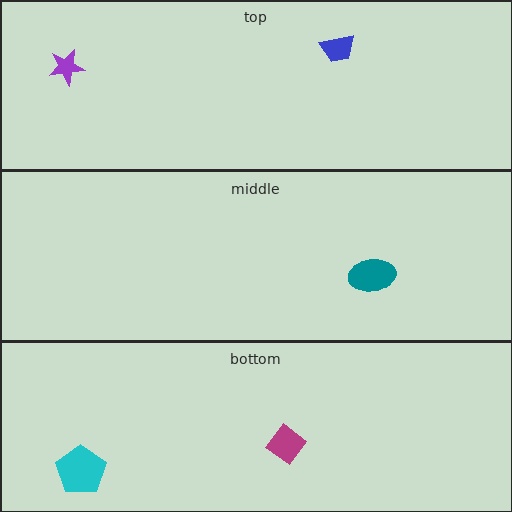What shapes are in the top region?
The blue trapezoid, the purple star.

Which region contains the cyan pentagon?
The bottom region.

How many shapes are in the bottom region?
2.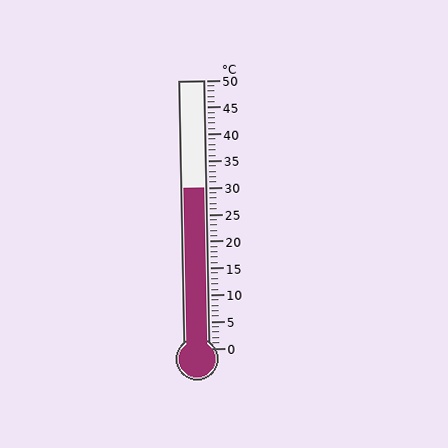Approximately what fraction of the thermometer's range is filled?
The thermometer is filled to approximately 60% of its range.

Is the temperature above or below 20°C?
The temperature is above 20°C.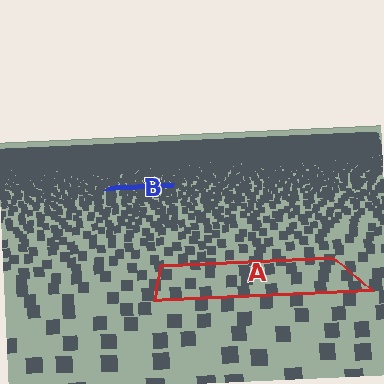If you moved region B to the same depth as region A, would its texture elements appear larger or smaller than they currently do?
They would appear larger. At a closer depth, the same texture elements are projected at a bigger on-screen size.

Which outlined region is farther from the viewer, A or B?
Region B is farther from the viewer — the texture elements inside it appear smaller and more densely packed.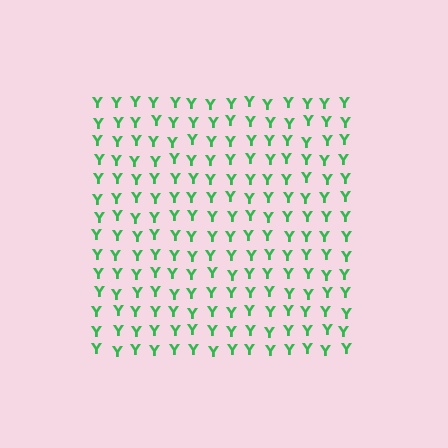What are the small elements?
The small elements are letter Y's.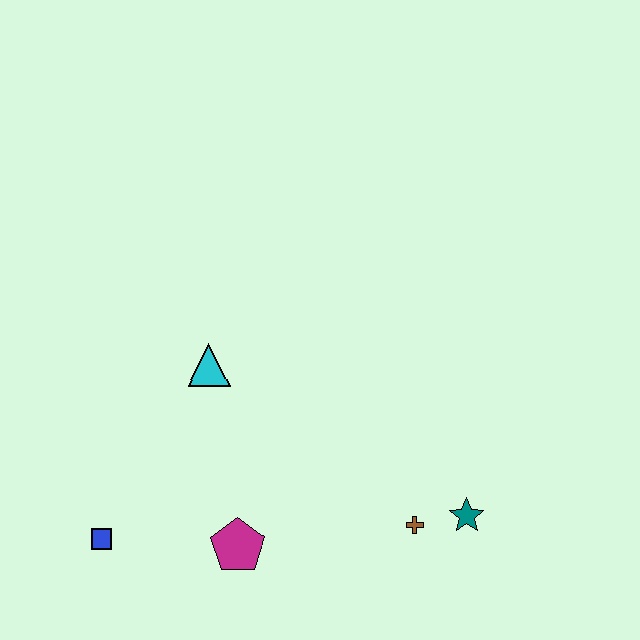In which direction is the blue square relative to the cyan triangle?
The blue square is below the cyan triangle.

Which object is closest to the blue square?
The magenta pentagon is closest to the blue square.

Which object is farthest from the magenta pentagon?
The teal star is farthest from the magenta pentagon.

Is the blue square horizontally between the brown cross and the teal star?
No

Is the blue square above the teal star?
No